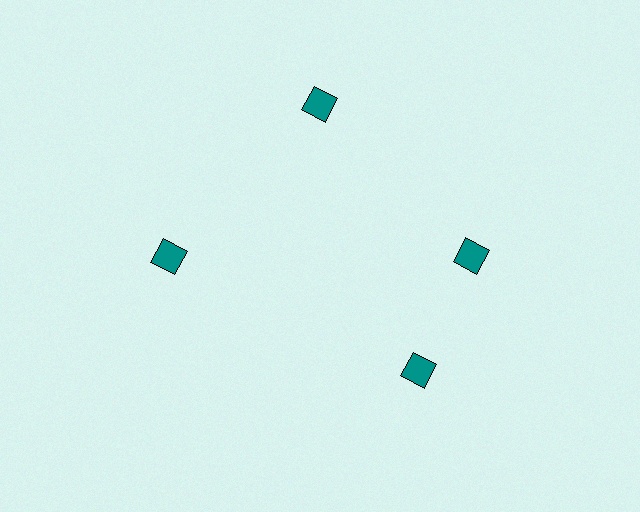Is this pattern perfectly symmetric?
No. The 4 teal diamonds are arranged in a ring, but one element near the 6 o'clock position is rotated out of alignment along the ring, breaking the 4-fold rotational symmetry.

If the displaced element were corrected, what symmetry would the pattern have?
It would have 4-fold rotational symmetry — the pattern would map onto itself every 90 degrees.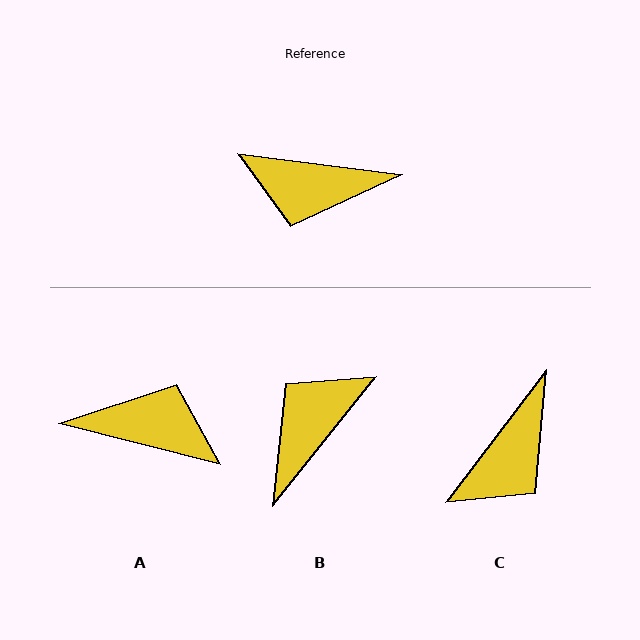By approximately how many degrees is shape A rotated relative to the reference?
Approximately 173 degrees counter-clockwise.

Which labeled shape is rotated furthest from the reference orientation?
A, about 173 degrees away.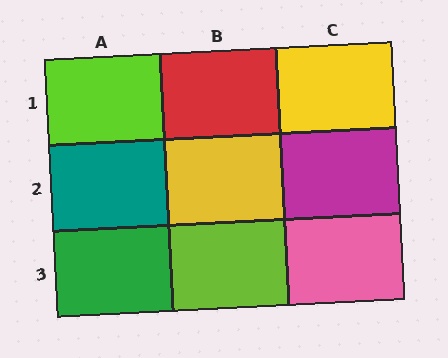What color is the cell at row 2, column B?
Yellow.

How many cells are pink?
1 cell is pink.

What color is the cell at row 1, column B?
Red.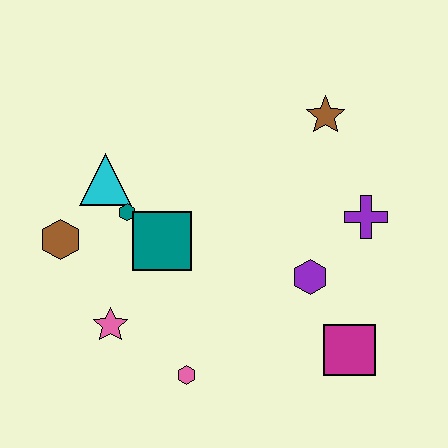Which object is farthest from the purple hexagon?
The brown hexagon is farthest from the purple hexagon.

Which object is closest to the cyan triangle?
The teal hexagon is closest to the cyan triangle.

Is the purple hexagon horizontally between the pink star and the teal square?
No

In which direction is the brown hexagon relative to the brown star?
The brown hexagon is to the left of the brown star.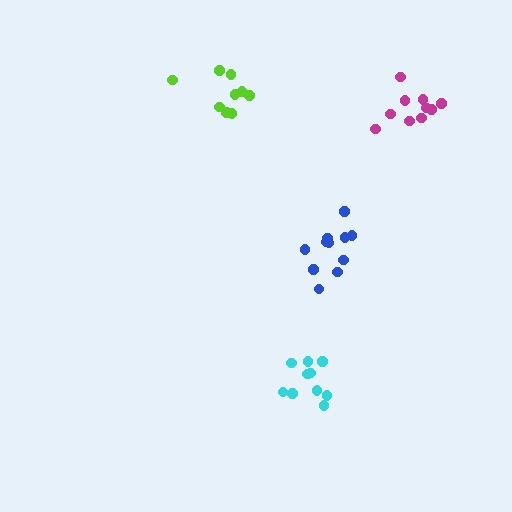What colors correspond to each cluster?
The clusters are colored: lime, blue, cyan, magenta.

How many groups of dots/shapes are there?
There are 4 groups.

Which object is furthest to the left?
The lime cluster is leftmost.